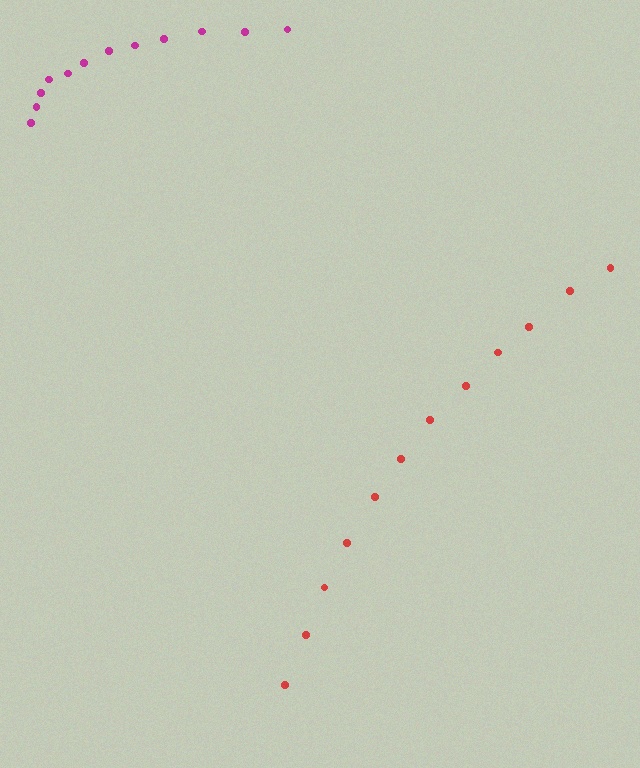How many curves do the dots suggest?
There are 2 distinct paths.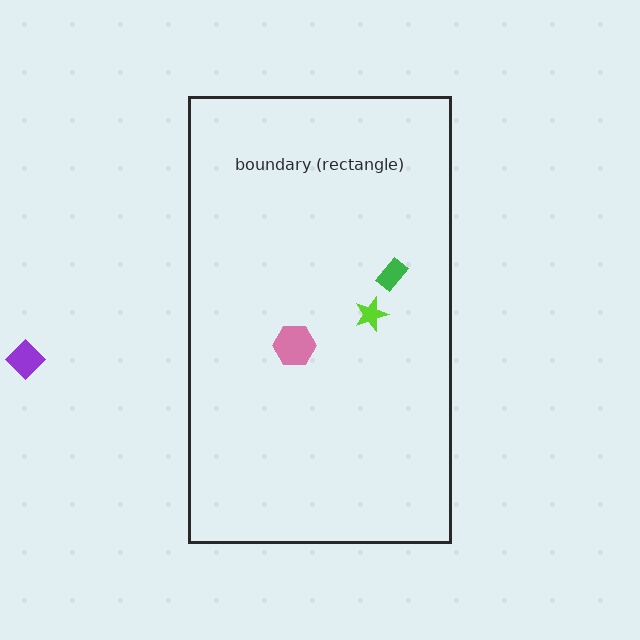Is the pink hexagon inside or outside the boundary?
Inside.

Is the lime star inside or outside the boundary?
Inside.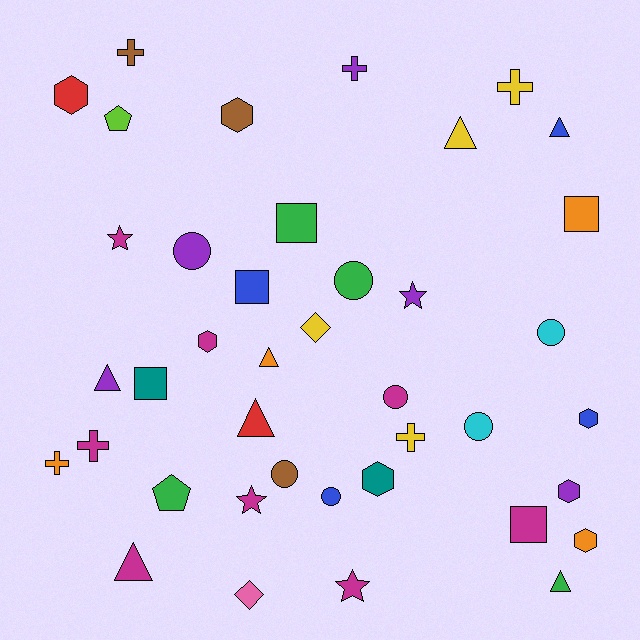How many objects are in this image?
There are 40 objects.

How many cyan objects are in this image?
There are 2 cyan objects.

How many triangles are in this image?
There are 7 triangles.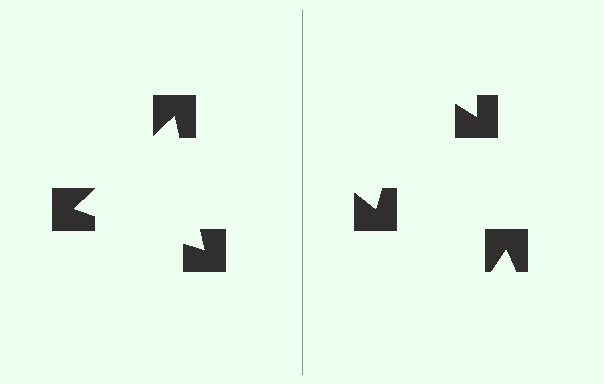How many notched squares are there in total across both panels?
6 — 3 on each side.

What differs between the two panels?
The notched squares are positioned identically on both sides; only the wedge orientations differ. On the left they align to a triangle; on the right they are misaligned.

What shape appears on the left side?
An illusory triangle.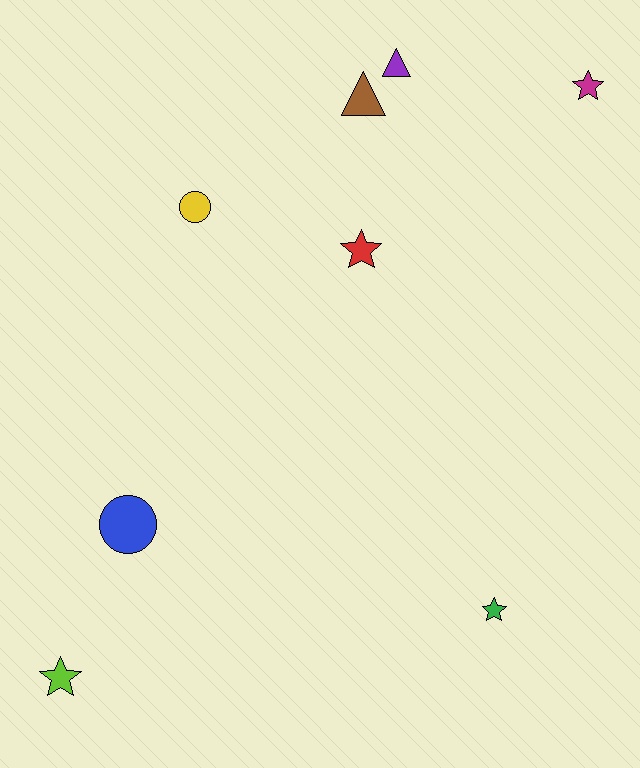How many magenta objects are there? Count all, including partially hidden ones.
There is 1 magenta object.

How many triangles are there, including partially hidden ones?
There are 2 triangles.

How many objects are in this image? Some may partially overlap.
There are 8 objects.